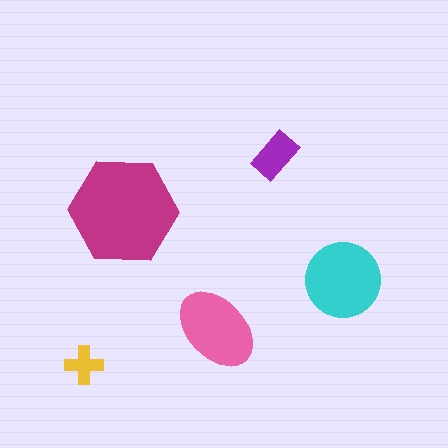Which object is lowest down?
The yellow cross is bottommost.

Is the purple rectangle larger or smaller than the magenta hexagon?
Smaller.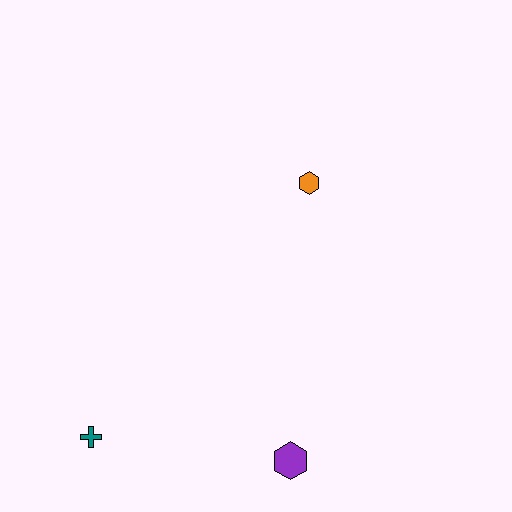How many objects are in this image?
There are 3 objects.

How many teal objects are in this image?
There is 1 teal object.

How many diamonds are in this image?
There are no diamonds.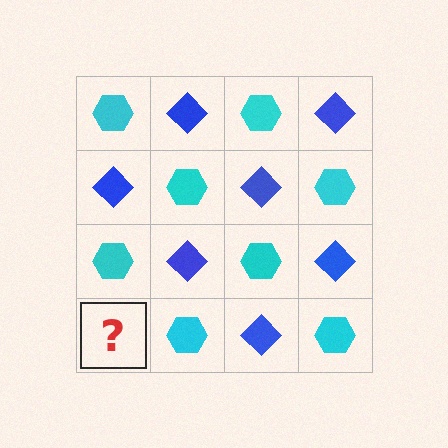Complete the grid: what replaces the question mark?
The question mark should be replaced with a blue diamond.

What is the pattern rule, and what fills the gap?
The rule is that it alternates cyan hexagon and blue diamond in a checkerboard pattern. The gap should be filled with a blue diamond.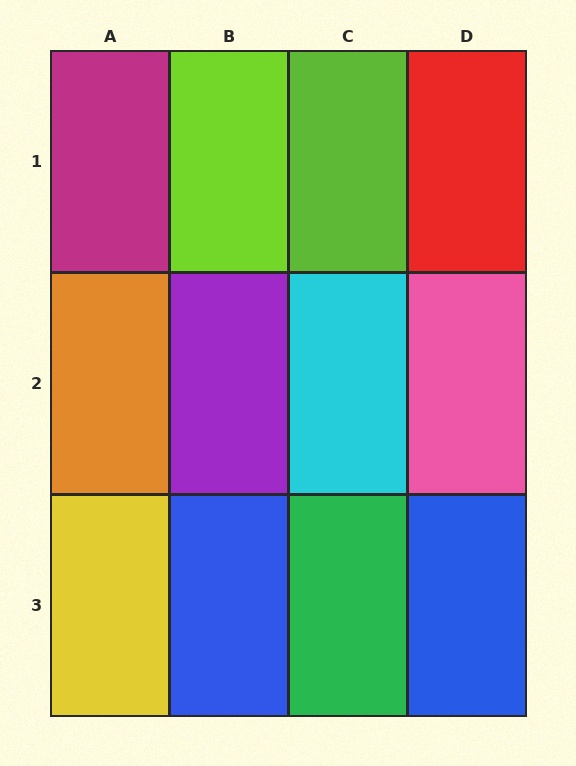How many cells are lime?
2 cells are lime.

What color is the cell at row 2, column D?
Pink.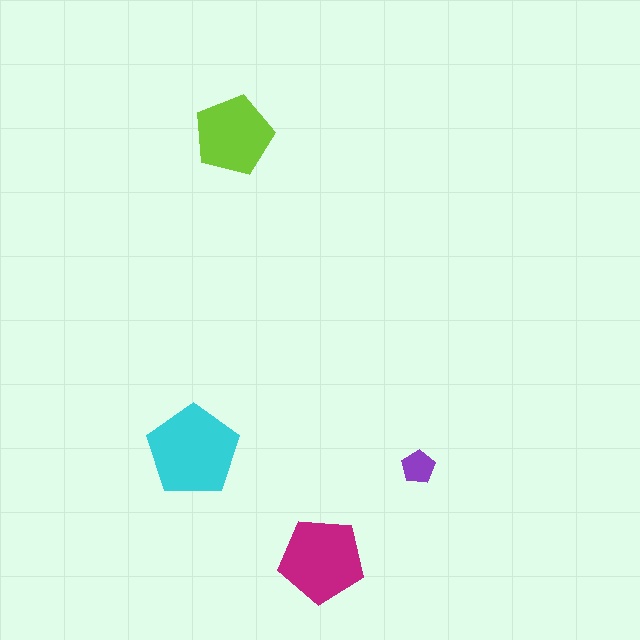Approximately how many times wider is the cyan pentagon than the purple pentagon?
About 2.5 times wider.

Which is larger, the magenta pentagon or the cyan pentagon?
The cyan one.